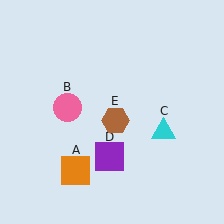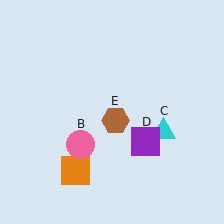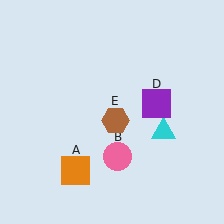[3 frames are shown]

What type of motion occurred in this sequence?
The pink circle (object B), purple square (object D) rotated counterclockwise around the center of the scene.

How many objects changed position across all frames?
2 objects changed position: pink circle (object B), purple square (object D).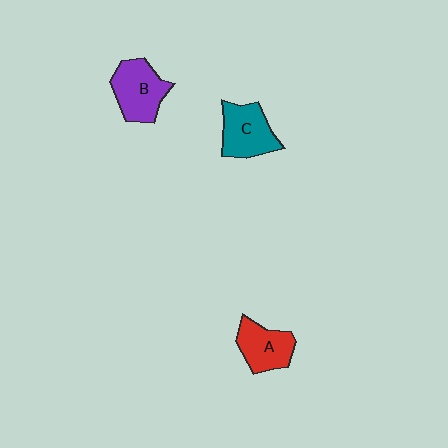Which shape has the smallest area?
Shape A (red).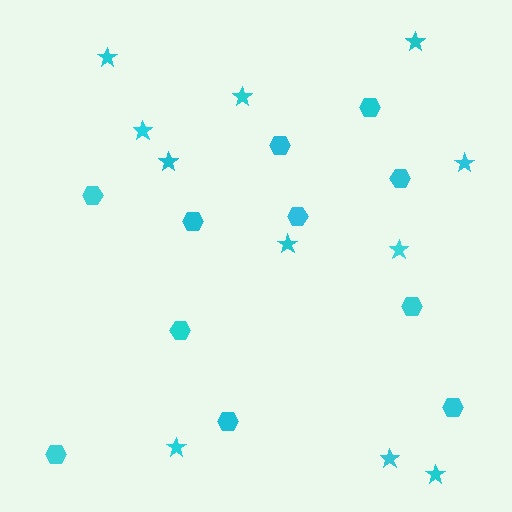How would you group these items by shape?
There are 2 groups: one group of stars (11) and one group of hexagons (11).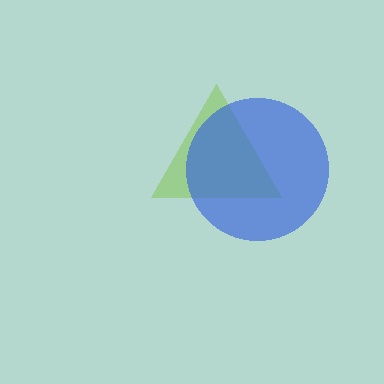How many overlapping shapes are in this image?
There are 2 overlapping shapes in the image.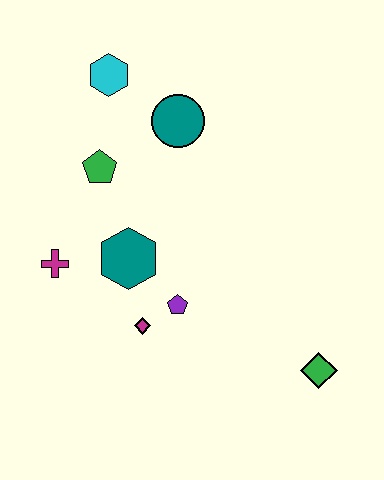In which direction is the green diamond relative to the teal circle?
The green diamond is below the teal circle.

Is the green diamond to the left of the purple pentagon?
No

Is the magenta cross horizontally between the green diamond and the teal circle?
No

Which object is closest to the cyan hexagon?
The teal circle is closest to the cyan hexagon.